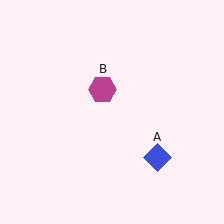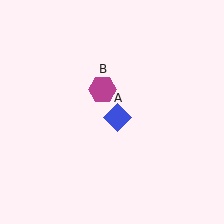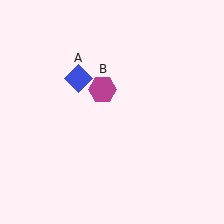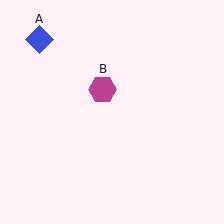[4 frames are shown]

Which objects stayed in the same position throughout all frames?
Magenta hexagon (object B) remained stationary.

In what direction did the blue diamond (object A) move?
The blue diamond (object A) moved up and to the left.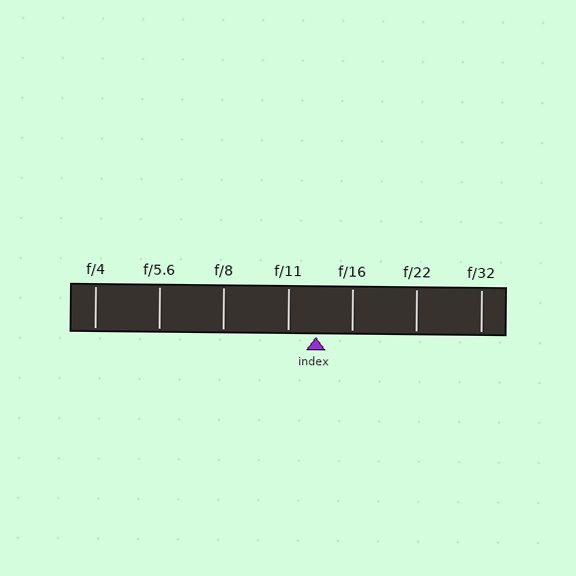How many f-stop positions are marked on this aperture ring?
There are 7 f-stop positions marked.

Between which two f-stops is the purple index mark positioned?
The index mark is between f/11 and f/16.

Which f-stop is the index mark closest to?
The index mark is closest to f/11.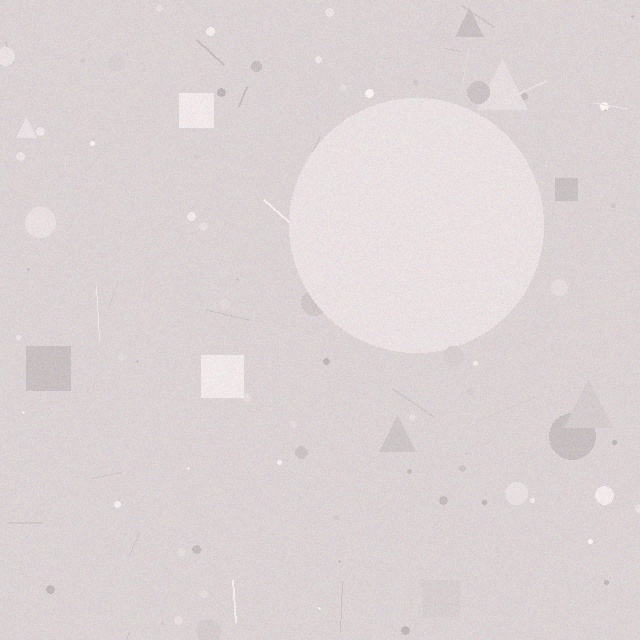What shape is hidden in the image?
A circle is hidden in the image.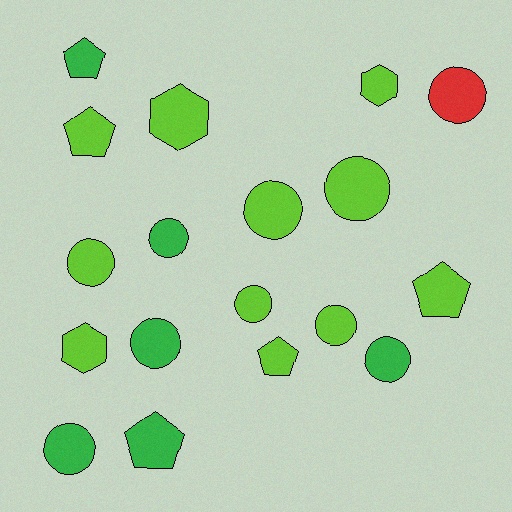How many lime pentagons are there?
There are 3 lime pentagons.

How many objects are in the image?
There are 18 objects.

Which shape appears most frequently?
Circle, with 10 objects.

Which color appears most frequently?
Lime, with 11 objects.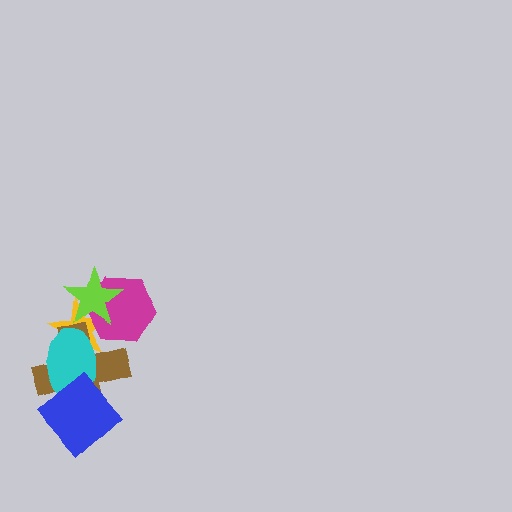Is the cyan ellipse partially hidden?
Yes, it is partially covered by another shape.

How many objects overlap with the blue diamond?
2 objects overlap with the blue diamond.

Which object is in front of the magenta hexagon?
The lime star is in front of the magenta hexagon.